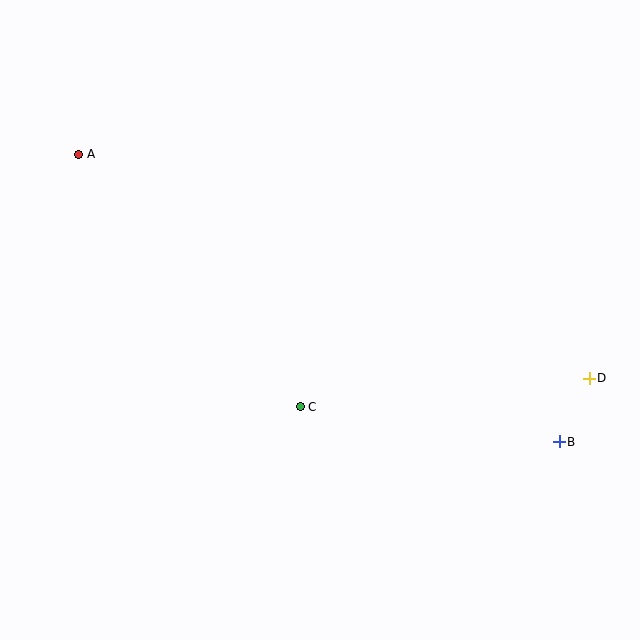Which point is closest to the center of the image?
Point C at (300, 407) is closest to the center.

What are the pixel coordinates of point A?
Point A is at (79, 154).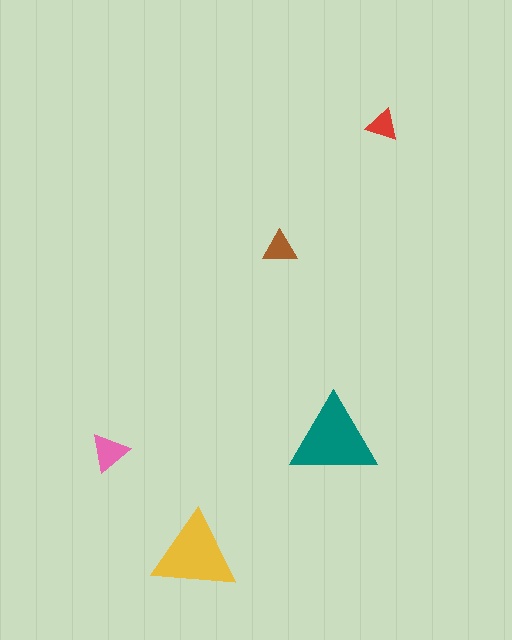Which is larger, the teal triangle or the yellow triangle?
The teal one.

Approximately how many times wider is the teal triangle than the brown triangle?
About 2.5 times wider.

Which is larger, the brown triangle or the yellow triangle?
The yellow one.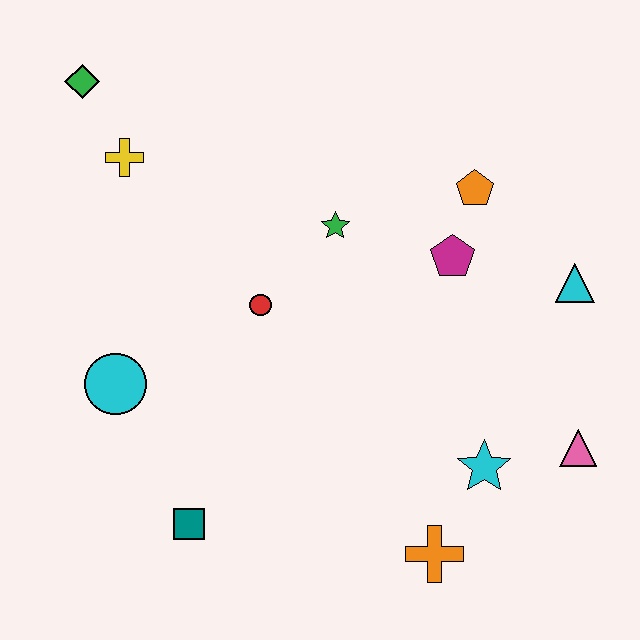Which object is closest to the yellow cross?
The green diamond is closest to the yellow cross.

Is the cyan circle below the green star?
Yes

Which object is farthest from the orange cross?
The green diamond is farthest from the orange cross.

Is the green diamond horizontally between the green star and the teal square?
No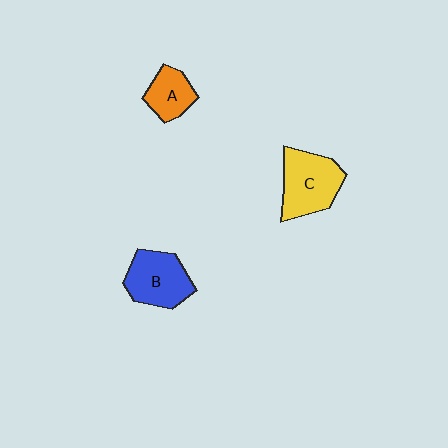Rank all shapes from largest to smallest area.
From largest to smallest: C (yellow), B (blue), A (orange).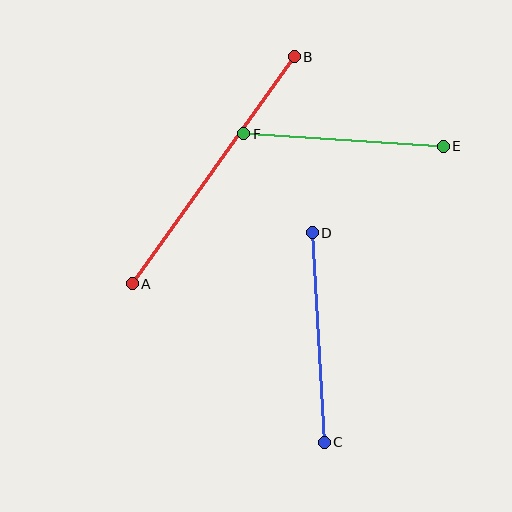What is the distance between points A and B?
The distance is approximately 279 pixels.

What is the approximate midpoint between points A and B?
The midpoint is at approximately (213, 170) pixels.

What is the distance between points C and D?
The distance is approximately 210 pixels.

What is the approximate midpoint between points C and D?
The midpoint is at approximately (318, 338) pixels.